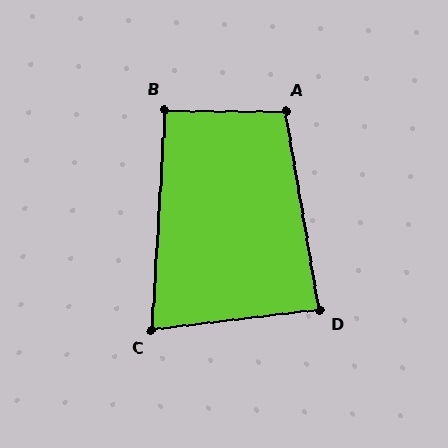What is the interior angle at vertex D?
Approximately 87 degrees (approximately right).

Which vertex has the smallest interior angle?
C, at approximately 80 degrees.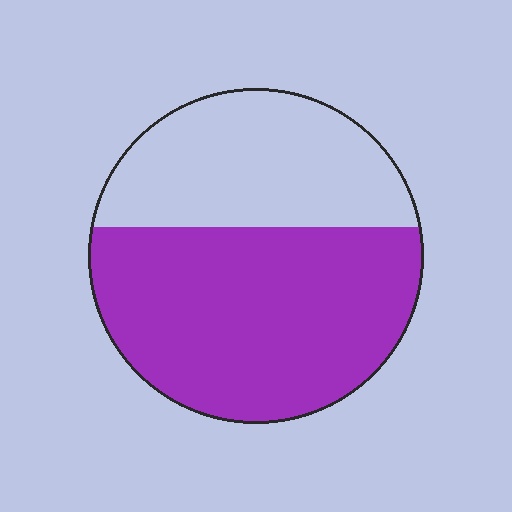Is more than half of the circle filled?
Yes.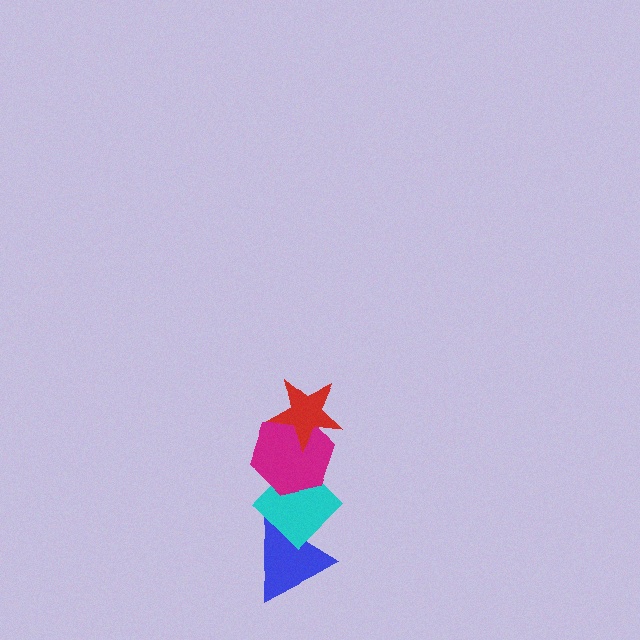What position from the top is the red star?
The red star is 1st from the top.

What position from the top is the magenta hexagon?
The magenta hexagon is 2nd from the top.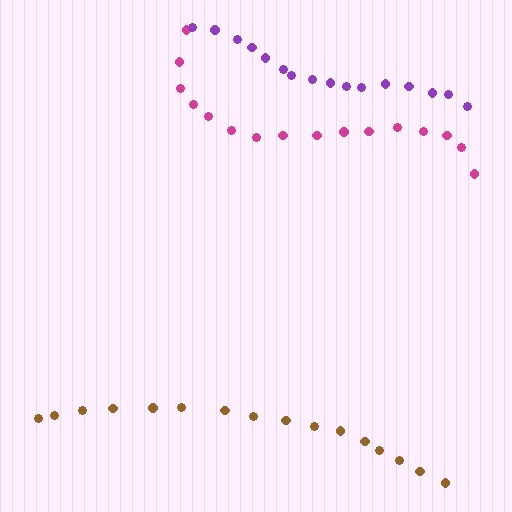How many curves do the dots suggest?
There are 3 distinct paths.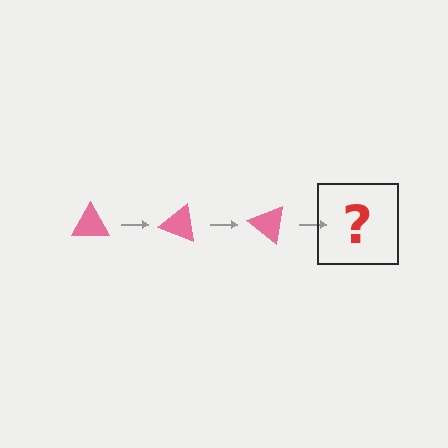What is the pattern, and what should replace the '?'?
The pattern is that the triangle rotates 20 degrees each step. The '?' should be a pink triangle rotated 60 degrees.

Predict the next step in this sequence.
The next step is a pink triangle rotated 60 degrees.